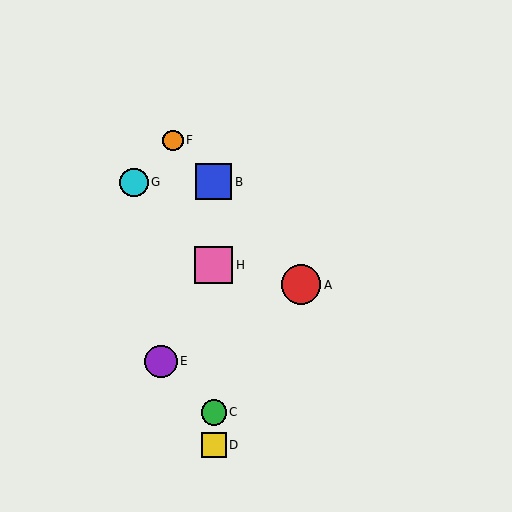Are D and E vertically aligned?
No, D is at x≈214 and E is at x≈161.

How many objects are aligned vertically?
4 objects (B, C, D, H) are aligned vertically.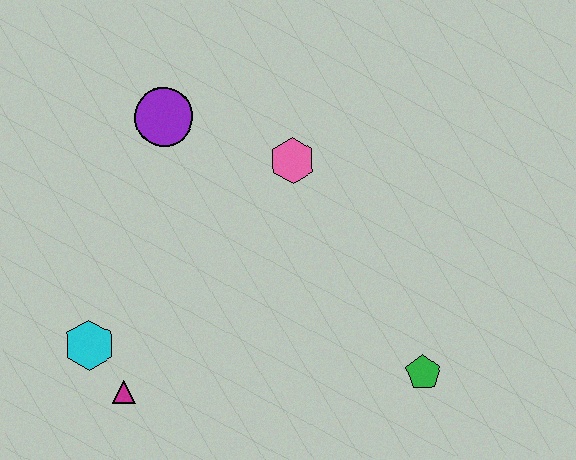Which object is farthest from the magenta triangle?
The green pentagon is farthest from the magenta triangle.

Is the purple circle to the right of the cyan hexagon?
Yes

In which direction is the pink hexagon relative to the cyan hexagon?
The pink hexagon is to the right of the cyan hexagon.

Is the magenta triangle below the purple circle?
Yes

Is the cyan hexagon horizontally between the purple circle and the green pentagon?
No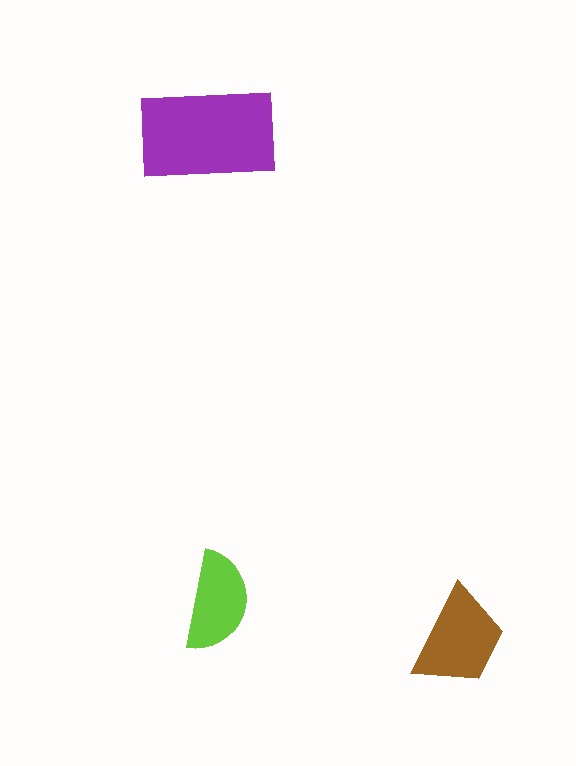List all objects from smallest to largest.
The lime semicircle, the brown trapezoid, the purple rectangle.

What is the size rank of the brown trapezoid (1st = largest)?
2nd.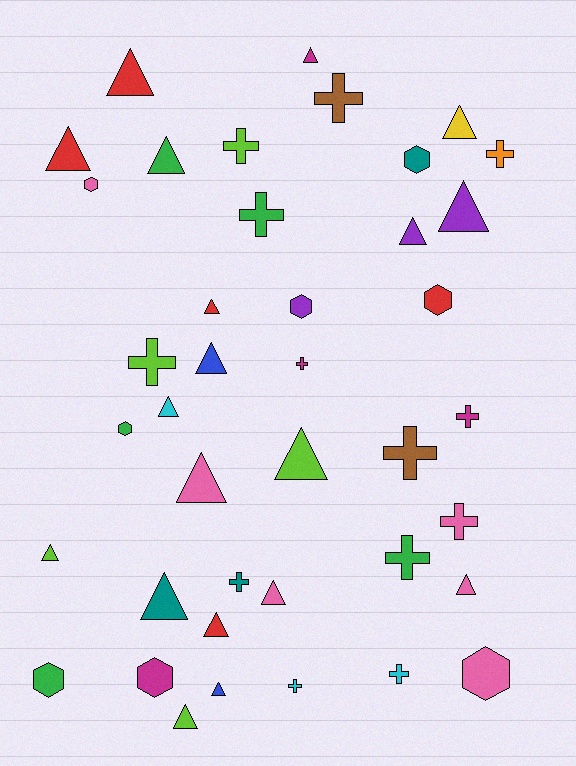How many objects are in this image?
There are 40 objects.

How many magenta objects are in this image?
There are 4 magenta objects.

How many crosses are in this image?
There are 13 crosses.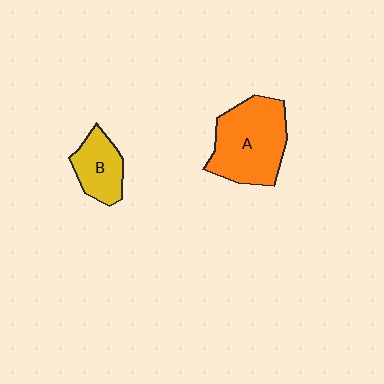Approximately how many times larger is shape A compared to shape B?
Approximately 1.9 times.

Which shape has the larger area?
Shape A (orange).